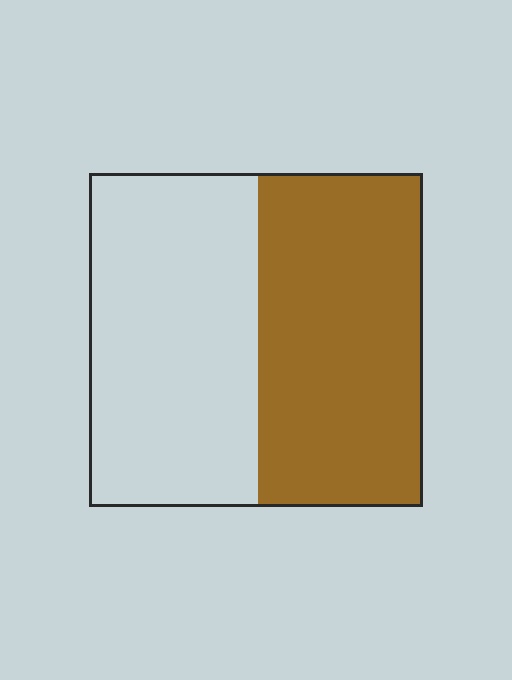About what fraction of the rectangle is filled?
About one half (1/2).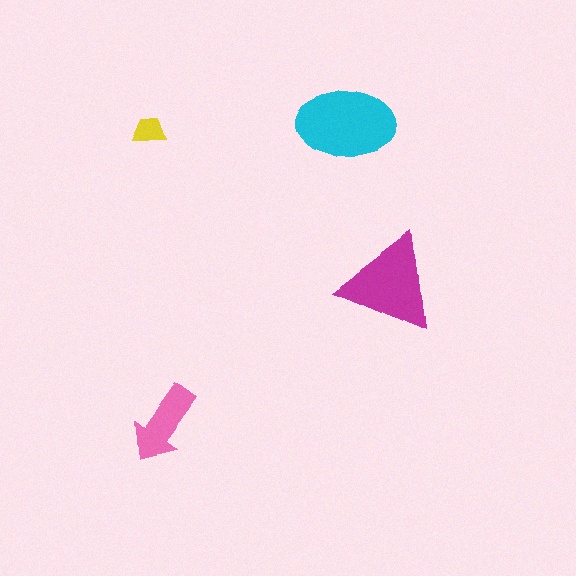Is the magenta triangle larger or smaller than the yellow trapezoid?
Larger.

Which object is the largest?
The cyan ellipse.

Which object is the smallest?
The yellow trapezoid.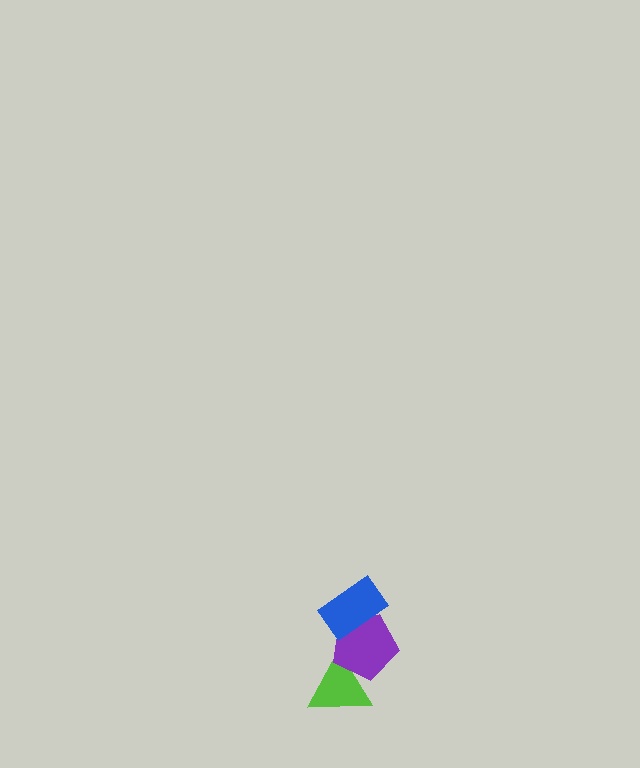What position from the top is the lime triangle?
The lime triangle is 3rd from the top.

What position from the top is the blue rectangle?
The blue rectangle is 1st from the top.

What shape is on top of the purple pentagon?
The blue rectangle is on top of the purple pentagon.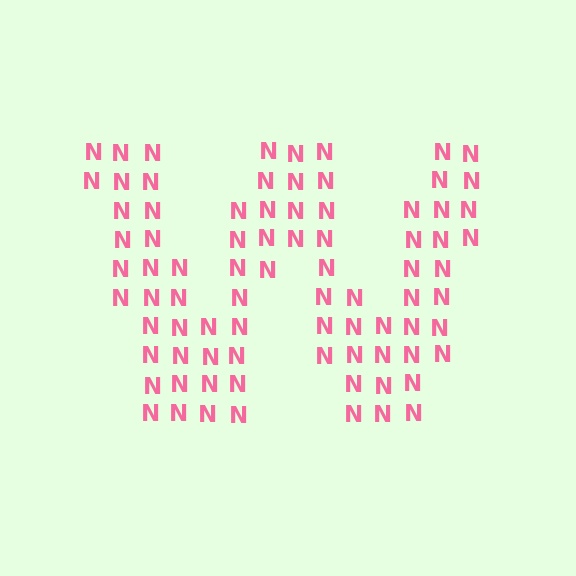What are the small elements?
The small elements are letter N's.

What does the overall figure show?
The overall figure shows the letter W.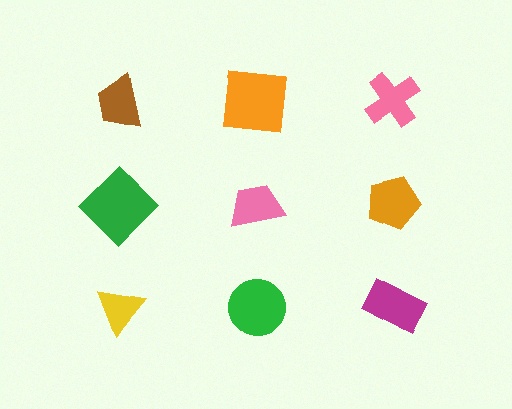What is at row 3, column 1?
A yellow triangle.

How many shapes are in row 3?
3 shapes.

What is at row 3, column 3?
A magenta rectangle.